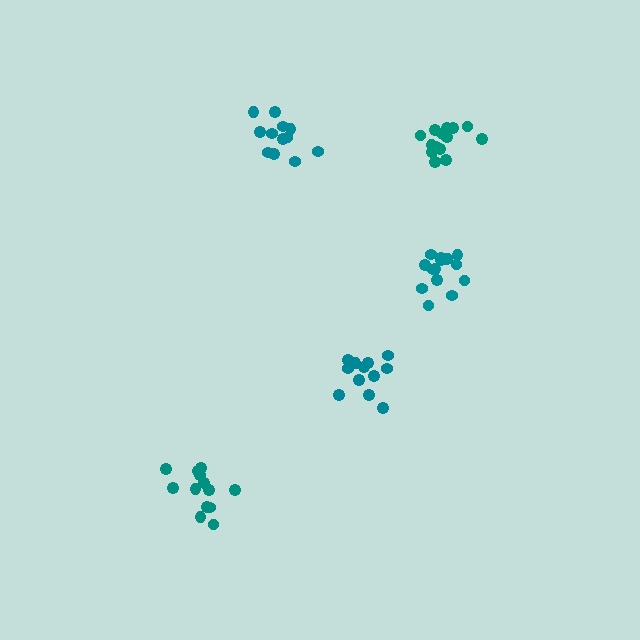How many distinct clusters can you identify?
There are 5 distinct clusters.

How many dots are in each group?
Group 1: 12 dots, Group 2: 12 dots, Group 3: 13 dots, Group 4: 15 dots, Group 5: 14 dots (66 total).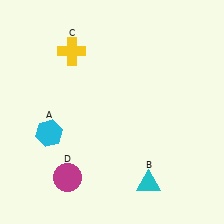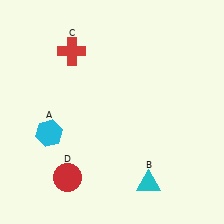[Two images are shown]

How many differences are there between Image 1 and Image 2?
There are 2 differences between the two images.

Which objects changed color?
C changed from yellow to red. D changed from magenta to red.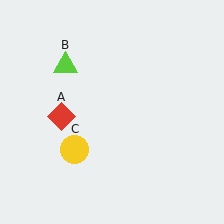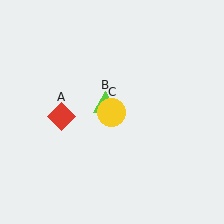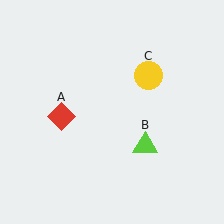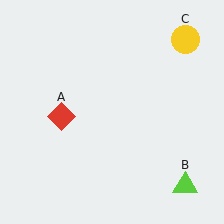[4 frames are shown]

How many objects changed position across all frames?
2 objects changed position: lime triangle (object B), yellow circle (object C).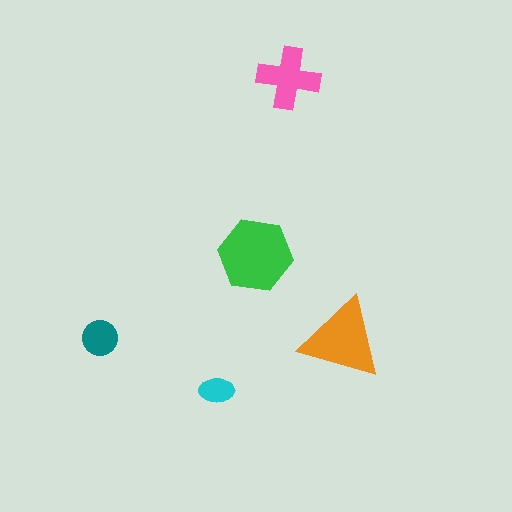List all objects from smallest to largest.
The cyan ellipse, the teal circle, the pink cross, the orange triangle, the green hexagon.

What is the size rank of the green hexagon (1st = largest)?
1st.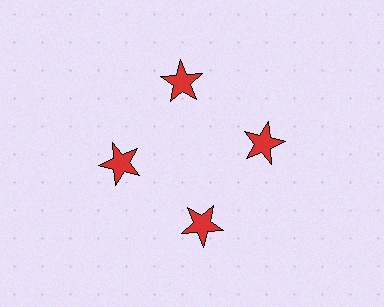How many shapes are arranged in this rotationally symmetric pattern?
There are 4 shapes, arranged in 4 groups of 1.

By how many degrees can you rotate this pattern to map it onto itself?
The pattern maps onto itself every 90 degrees of rotation.